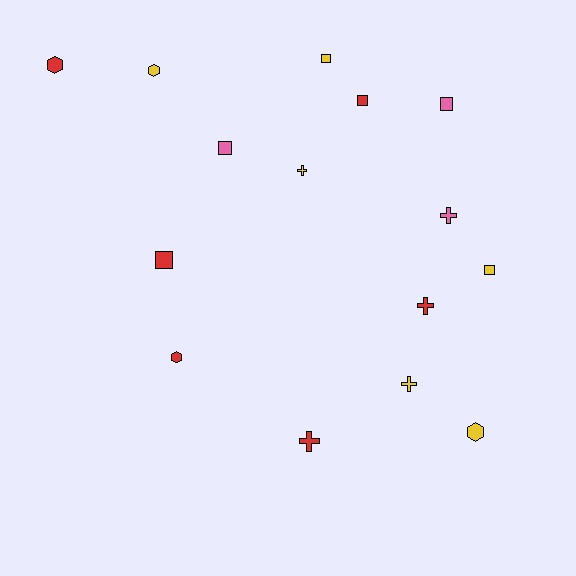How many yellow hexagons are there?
There are 2 yellow hexagons.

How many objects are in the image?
There are 15 objects.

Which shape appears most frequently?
Square, with 6 objects.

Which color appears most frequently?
Red, with 6 objects.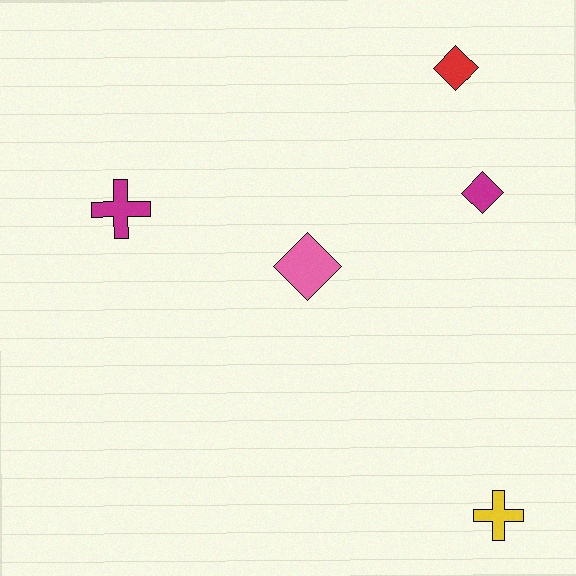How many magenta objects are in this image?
There are 2 magenta objects.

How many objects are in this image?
There are 5 objects.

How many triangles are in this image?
There are no triangles.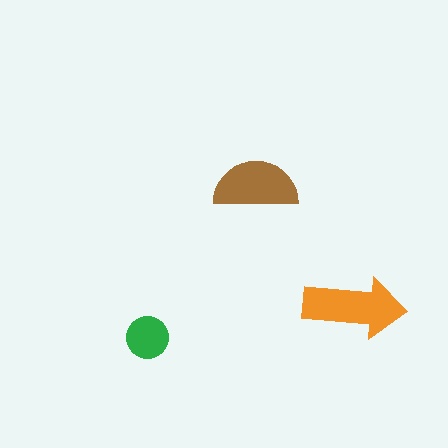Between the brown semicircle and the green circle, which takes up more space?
The brown semicircle.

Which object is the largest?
The orange arrow.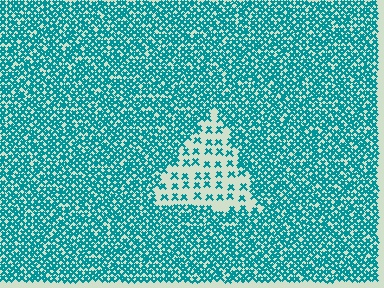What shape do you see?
I see a triangle.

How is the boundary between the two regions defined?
The boundary is defined by a change in element density (approximately 3.1x ratio). All elements are the same color, size, and shape.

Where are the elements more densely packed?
The elements are more densely packed outside the triangle boundary.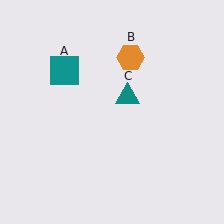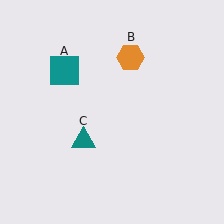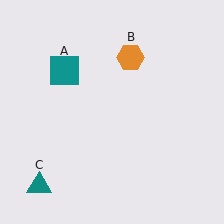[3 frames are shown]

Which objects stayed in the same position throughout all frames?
Teal square (object A) and orange hexagon (object B) remained stationary.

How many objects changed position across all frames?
1 object changed position: teal triangle (object C).